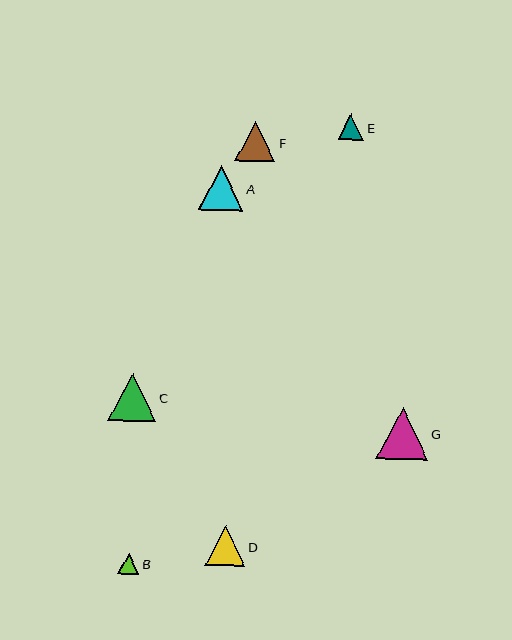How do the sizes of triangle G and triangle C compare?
Triangle G and triangle C are approximately the same size.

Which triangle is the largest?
Triangle G is the largest with a size of approximately 52 pixels.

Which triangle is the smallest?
Triangle B is the smallest with a size of approximately 21 pixels.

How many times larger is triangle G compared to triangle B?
Triangle G is approximately 2.5 times the size of triangle B.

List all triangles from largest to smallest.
From largest to smallest: G, C, A, F, D, E, B.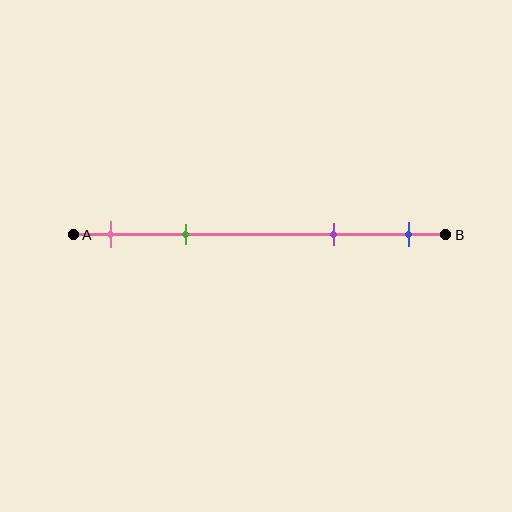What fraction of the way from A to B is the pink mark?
The pink mark is approximately 10% (0.1) of the way from A to B.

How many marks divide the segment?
There are 4 marks dividing the segment.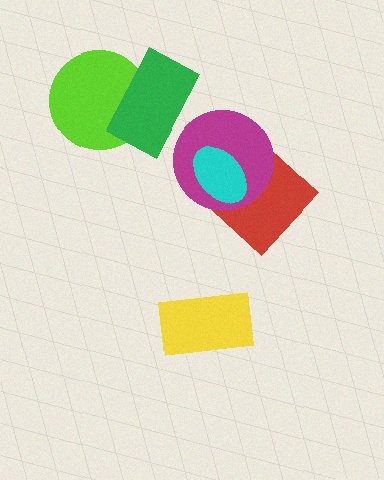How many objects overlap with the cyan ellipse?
2 objects overlap with the cyan ellipse.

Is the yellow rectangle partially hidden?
No, no other shape covers it.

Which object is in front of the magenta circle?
The cyan ellipse is in front of the magenta circle.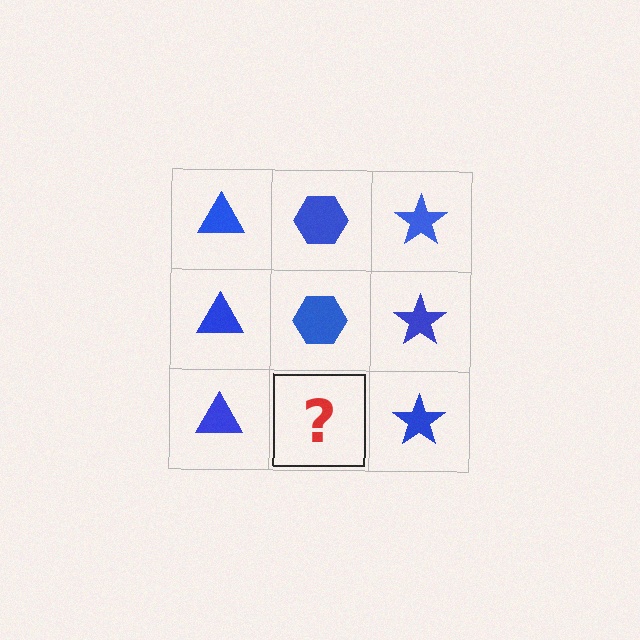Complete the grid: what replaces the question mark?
The question mark should be replaced with a blue hexagon.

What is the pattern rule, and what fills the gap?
The rule is that each column has a consistent shape. The gap should be filled with a blue hexagon.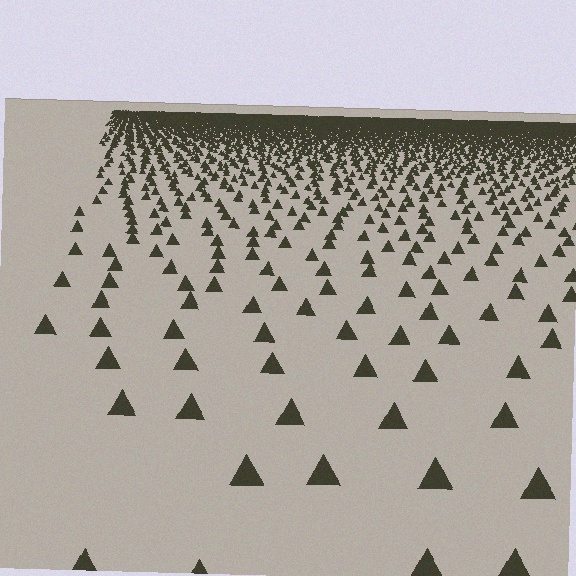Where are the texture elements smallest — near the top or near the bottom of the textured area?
Near the top.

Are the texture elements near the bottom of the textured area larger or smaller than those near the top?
Larger. Near the bottom, elements are closer to the viewer and appear at a bigger on-screen size.